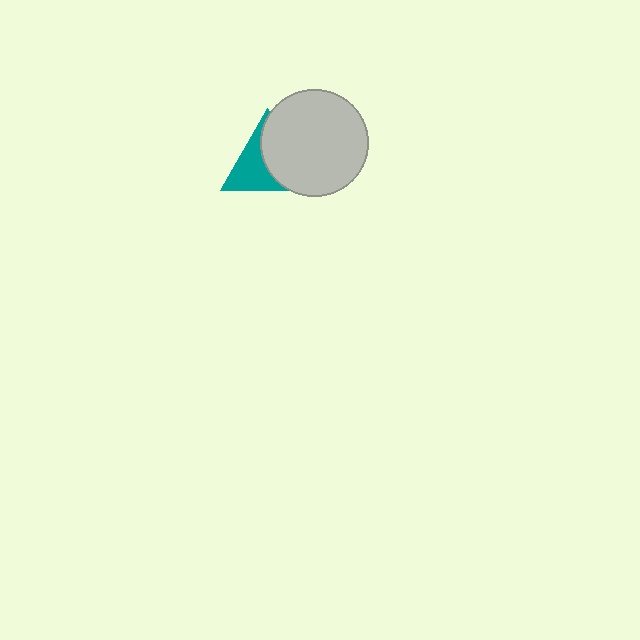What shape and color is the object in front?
The object in front is a light gray circle.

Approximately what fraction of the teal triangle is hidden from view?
Roughly 52% of the teal triangle is hidden behind the light gray circle.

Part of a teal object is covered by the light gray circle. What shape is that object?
It is a triangle.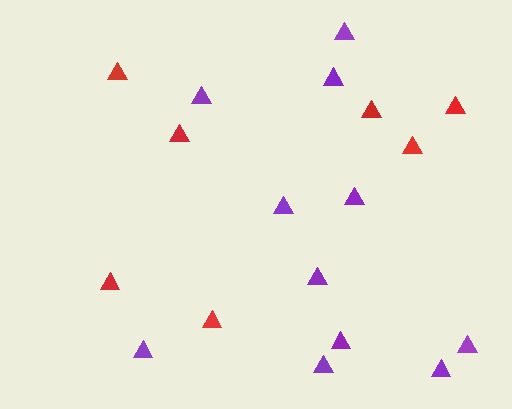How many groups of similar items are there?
There are 2 groups: one group of purple triangles (11) and one group of red triangles (7).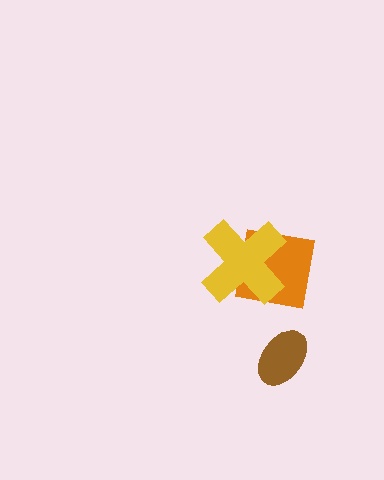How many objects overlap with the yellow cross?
1 object overlaps with the yellow cross.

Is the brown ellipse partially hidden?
No, no other shape covers it.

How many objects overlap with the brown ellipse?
0 objects overlap with the brown ellipse.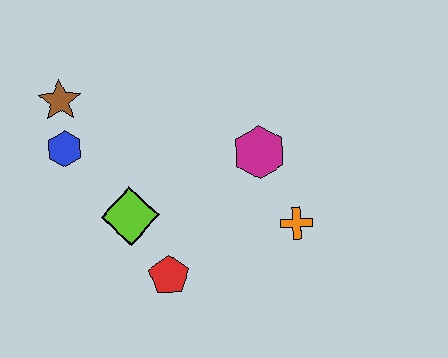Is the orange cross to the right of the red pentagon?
Yes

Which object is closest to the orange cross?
The magenta hexagon is closest to the orange cross.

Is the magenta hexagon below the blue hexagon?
Yes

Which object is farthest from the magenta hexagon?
The brown star is farthest from the magenta hexagon.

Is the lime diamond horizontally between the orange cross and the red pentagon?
No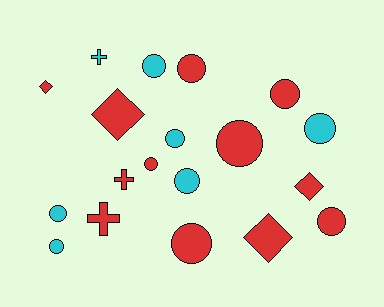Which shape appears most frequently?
Circle, with 12 objects.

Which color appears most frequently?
Red, with 12 objects.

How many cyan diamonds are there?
There are no cyan diamonds.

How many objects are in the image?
There are 19 objects.